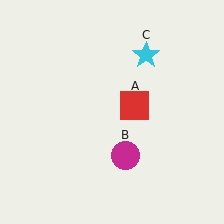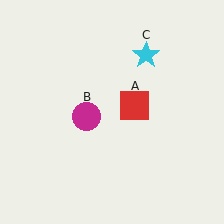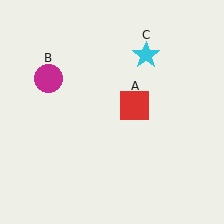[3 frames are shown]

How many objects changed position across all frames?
1 object changed position: magenta circle (object B).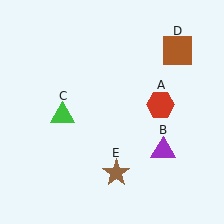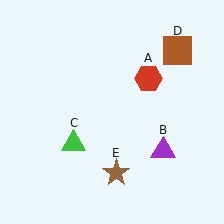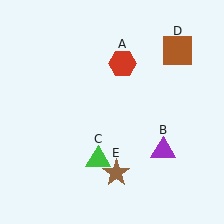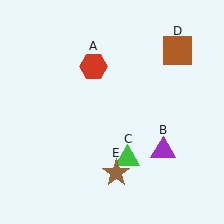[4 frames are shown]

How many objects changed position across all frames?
2 objects changed position: red hexagon (object A), green triangle (object C).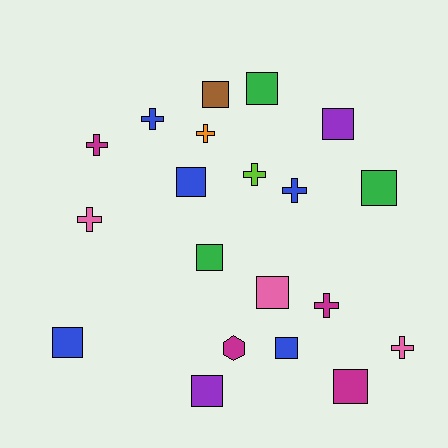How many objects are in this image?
There are 20 objects.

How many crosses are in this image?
There are 8 crosses.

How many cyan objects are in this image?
There are no cyan objects.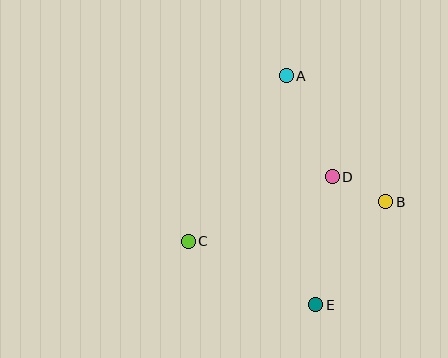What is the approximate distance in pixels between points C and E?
The distance between C and E is approximately 143 pixels.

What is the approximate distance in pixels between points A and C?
The distance between A and C is approximately 192 pixels.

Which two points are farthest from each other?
Points A and E are farthest from each other.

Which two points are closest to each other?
Points B and D are closest to each other.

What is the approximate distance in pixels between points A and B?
The distance between A and B is approximately 160 pixels.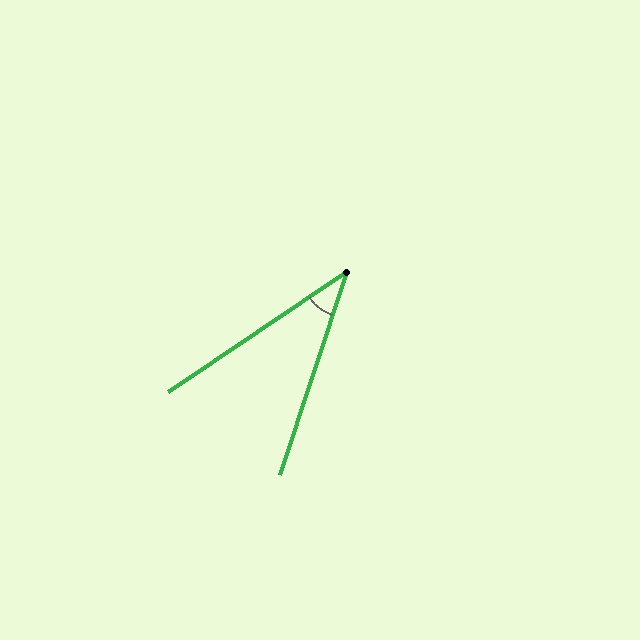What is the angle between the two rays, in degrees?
Approximately 38 degrees.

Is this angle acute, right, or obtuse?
It is acute.